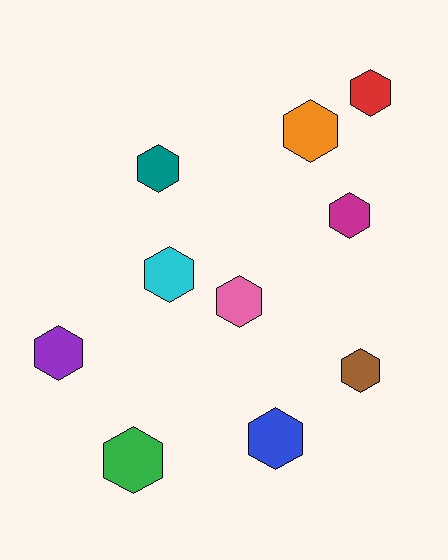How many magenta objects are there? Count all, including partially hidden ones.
There is 1 magenta object.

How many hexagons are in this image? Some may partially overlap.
There are 10 hexagons.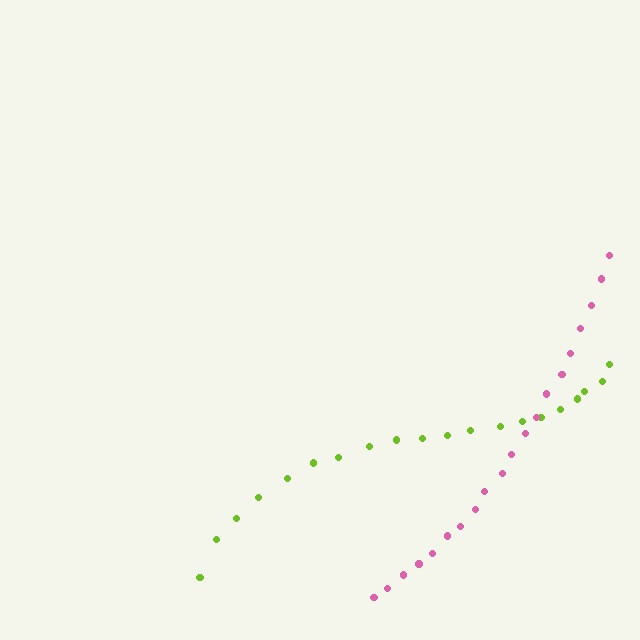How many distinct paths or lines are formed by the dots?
There are 2 distinct paths.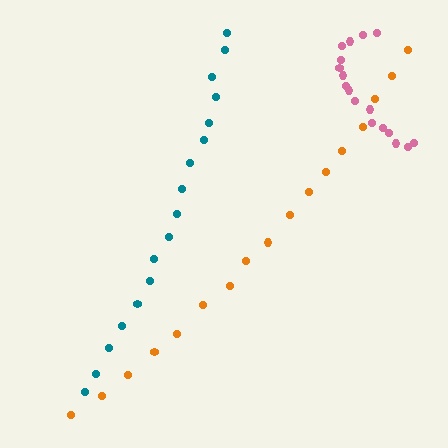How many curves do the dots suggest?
There are 3 distinct paths.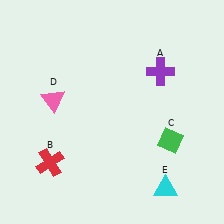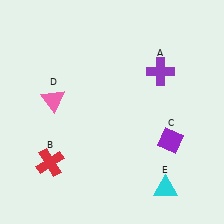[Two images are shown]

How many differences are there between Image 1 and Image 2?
There is 1 difference between the two images.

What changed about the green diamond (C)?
In Image 1, C is green. In Image 2, it changed to purple.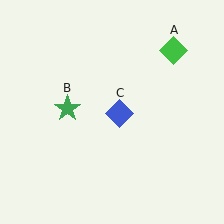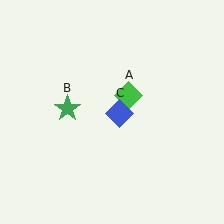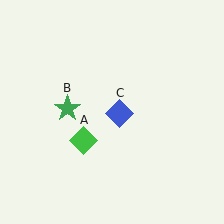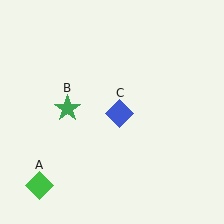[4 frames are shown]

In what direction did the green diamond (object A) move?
The green diamond (object A) moved down and to the left.